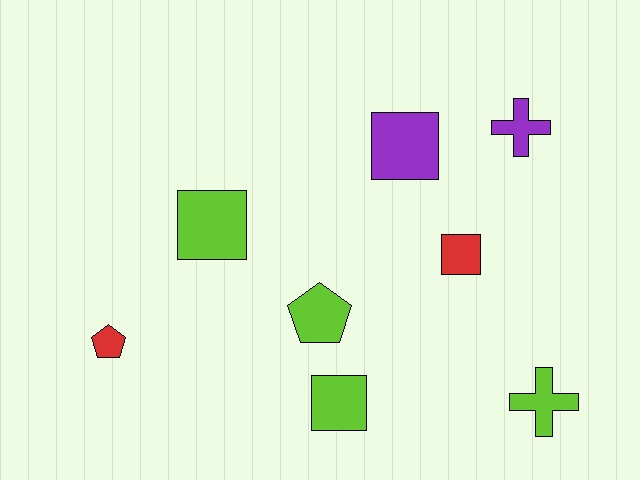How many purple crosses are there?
There is 1 purple cross.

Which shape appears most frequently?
Square, with 4 objects.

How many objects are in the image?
There are 8 objects.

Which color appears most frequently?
Lime, with 4 objects.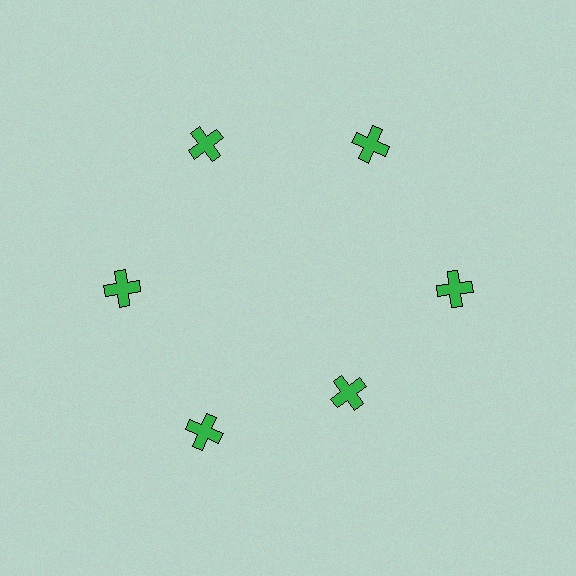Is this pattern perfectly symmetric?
No. The 6 green crosses are arranged in a ring, but one element near the 5 o'clock position is pulled inward toward the center, breaking the 6-fold rotational symmetry.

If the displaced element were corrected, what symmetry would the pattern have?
It would have 6-fold rotational symmetry — the pattern would map onto itself every 60 degrees.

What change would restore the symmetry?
The symmetry would be restored by moving it outward, back onto the ring so that all 6 crosses sit at equal angles and equal distance from the center.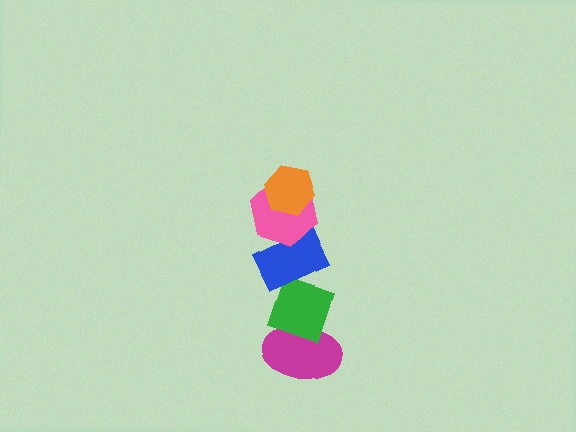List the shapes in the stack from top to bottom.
From top to bottom: the orange hexagon, the pink hexagon, the blue rectangle, the green diamond, the magenta ellipse.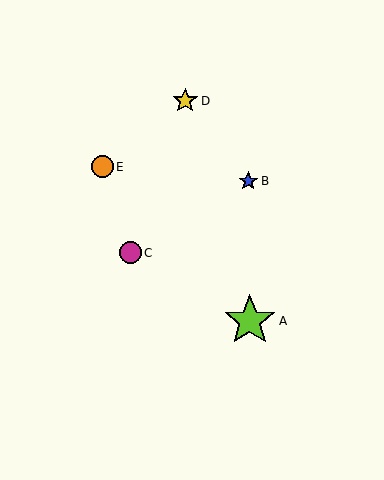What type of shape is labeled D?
Shape D is a yellow star.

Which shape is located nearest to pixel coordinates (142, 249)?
The magenta circle (labeled C) at (130, 253) is nearest to that location.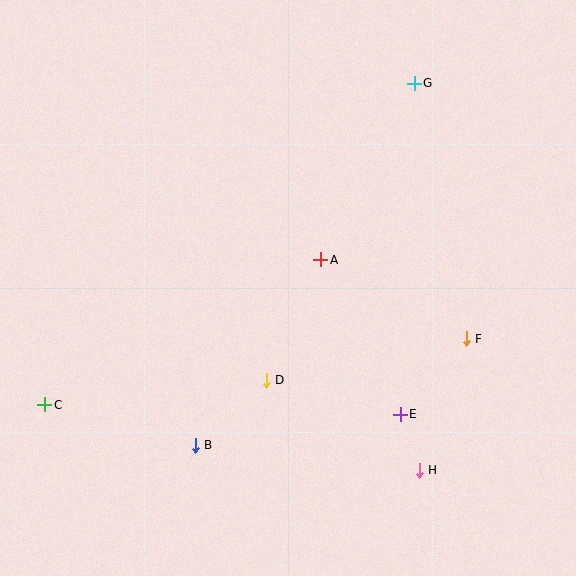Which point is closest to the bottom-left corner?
Point C is closest to the bottom-left corner.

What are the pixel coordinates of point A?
Point A is at (321, 260).